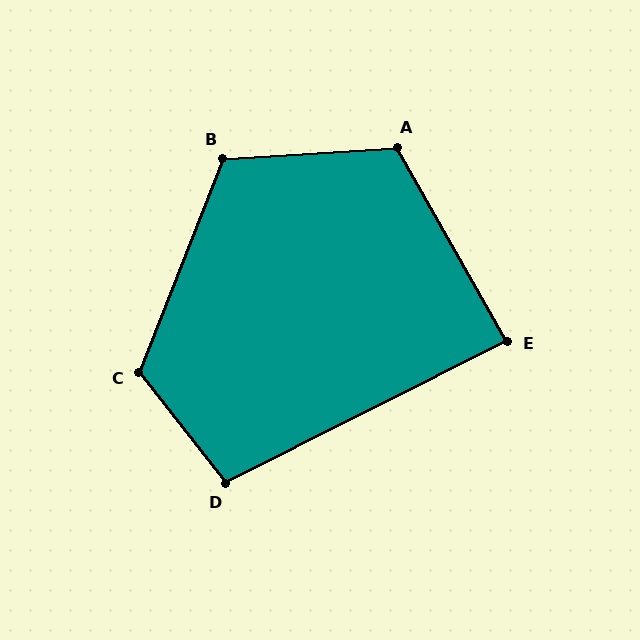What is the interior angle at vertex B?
Approximately 115 degrees (obtuse).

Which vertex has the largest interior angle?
C, at approximately 121 degrees.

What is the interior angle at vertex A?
Approximately 116 degrees (obtuse).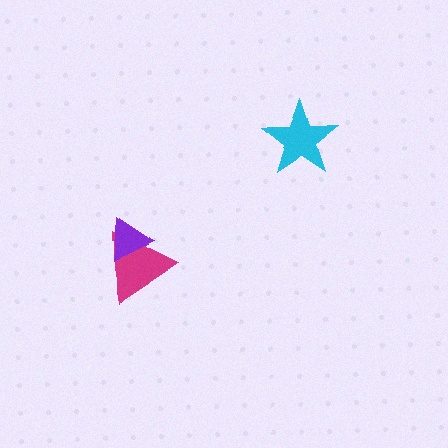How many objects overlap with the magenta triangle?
1 object overlaps with the magenta triangle.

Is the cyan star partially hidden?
No, no other shape covers it.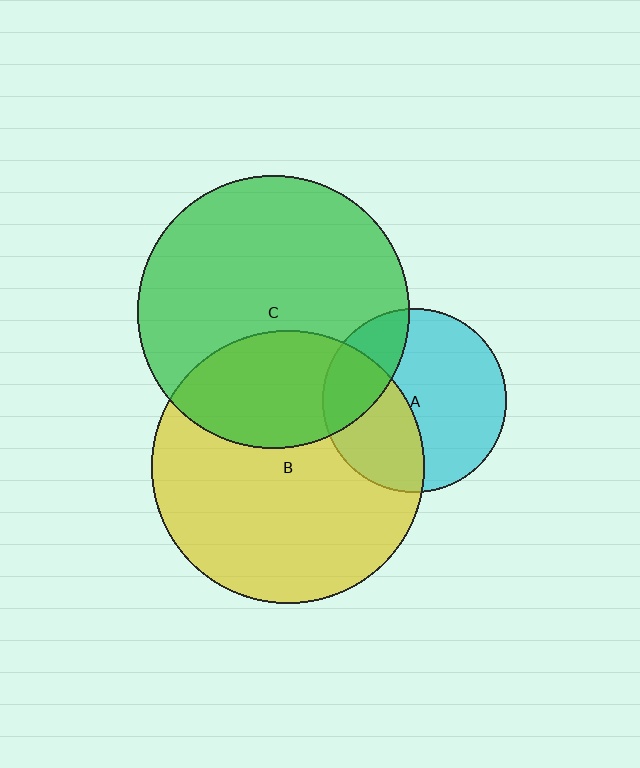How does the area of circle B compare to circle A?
Approximately 2.2 times.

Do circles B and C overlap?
Yes.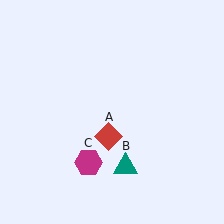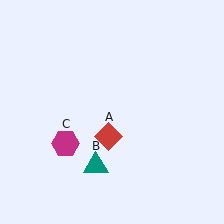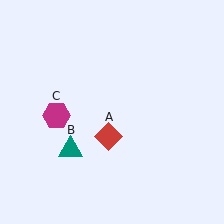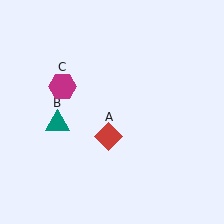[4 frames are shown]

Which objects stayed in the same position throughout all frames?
Red diamond (object A) remained stationary.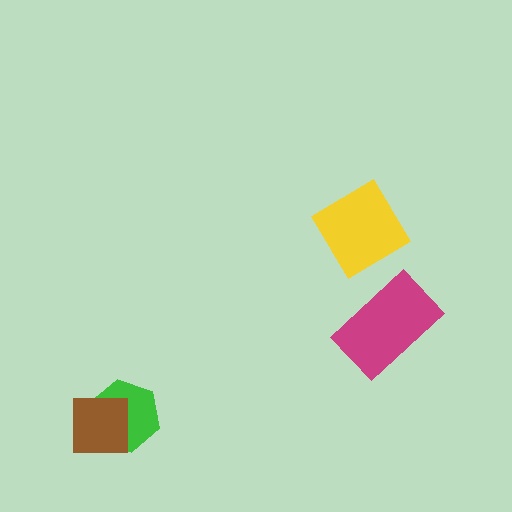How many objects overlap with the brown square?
1 object overlaps with the brown square.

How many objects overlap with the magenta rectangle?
0 objects overlap with the magenta rectangle.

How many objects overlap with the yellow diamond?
0 objects overlap with the yellow diamond.